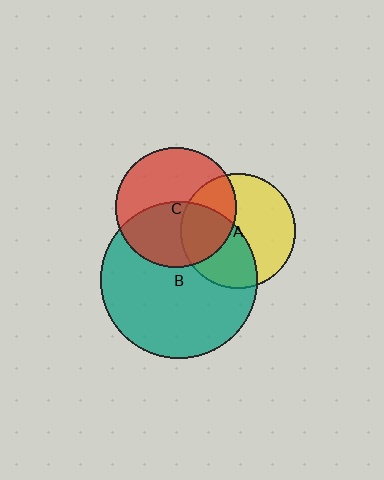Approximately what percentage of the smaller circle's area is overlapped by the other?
Approximately 50%.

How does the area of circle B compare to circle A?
Approximately 1.9 times.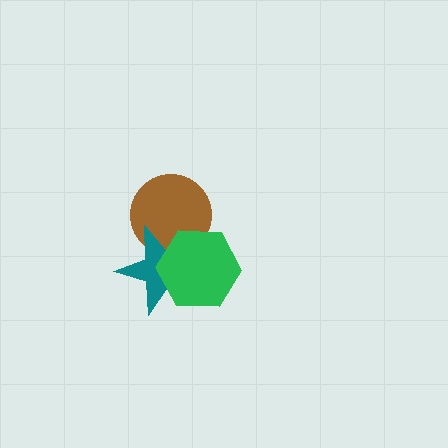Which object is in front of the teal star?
The green hexagon is in front of the teal star.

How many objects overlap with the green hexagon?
2 objects overlap with the green hexagon.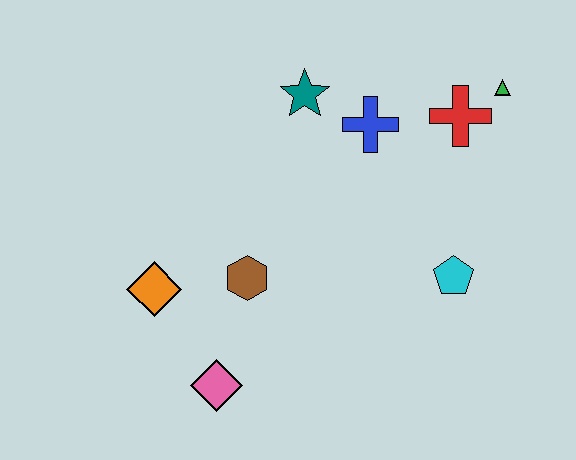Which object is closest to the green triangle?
The red cross is closest to the green triangle.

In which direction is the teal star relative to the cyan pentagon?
The teal star is above the cyan pentagon.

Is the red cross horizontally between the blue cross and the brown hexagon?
No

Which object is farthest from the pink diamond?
The green triangle is farthest from the pink diamond.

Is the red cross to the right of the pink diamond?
Yes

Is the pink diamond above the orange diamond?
No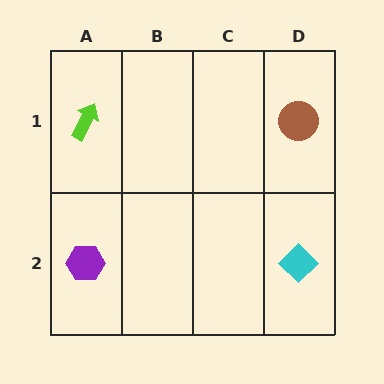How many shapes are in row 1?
2 shapes.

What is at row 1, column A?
A lime arrow.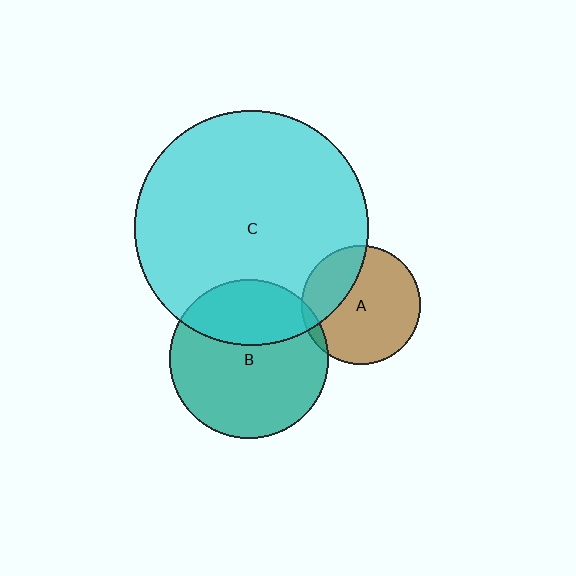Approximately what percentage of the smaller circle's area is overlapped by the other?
Approximately 30%.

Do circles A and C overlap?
Yes.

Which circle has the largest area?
Circle C (cyan).